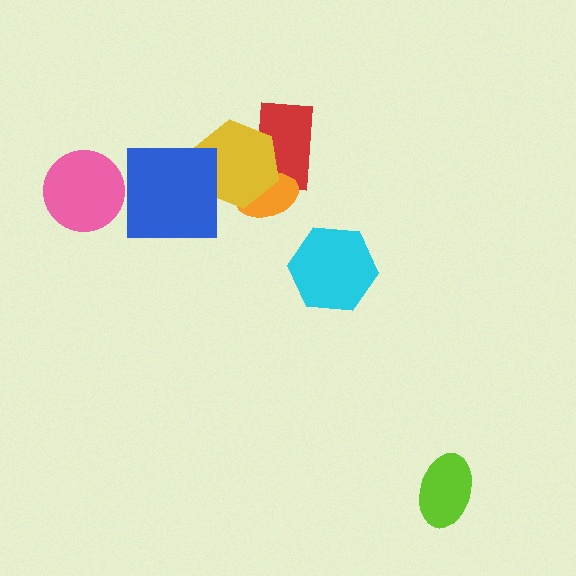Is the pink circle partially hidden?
No, no other shape covers it.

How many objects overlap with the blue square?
1 object overlaps with the blue square.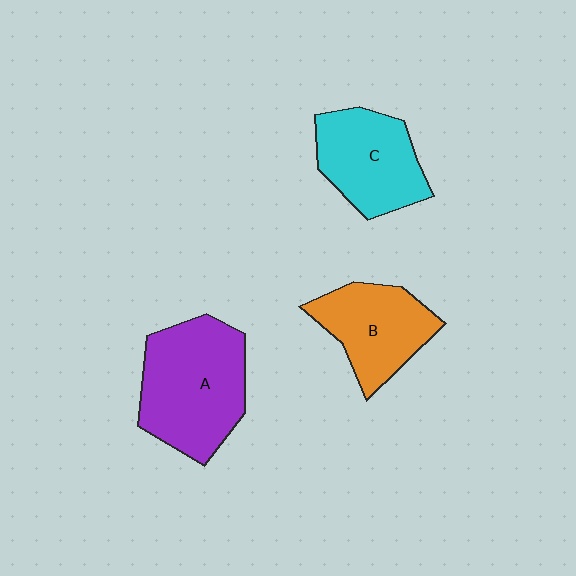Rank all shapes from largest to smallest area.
From largest to smallest: A (purple), C (cyan), B (orange).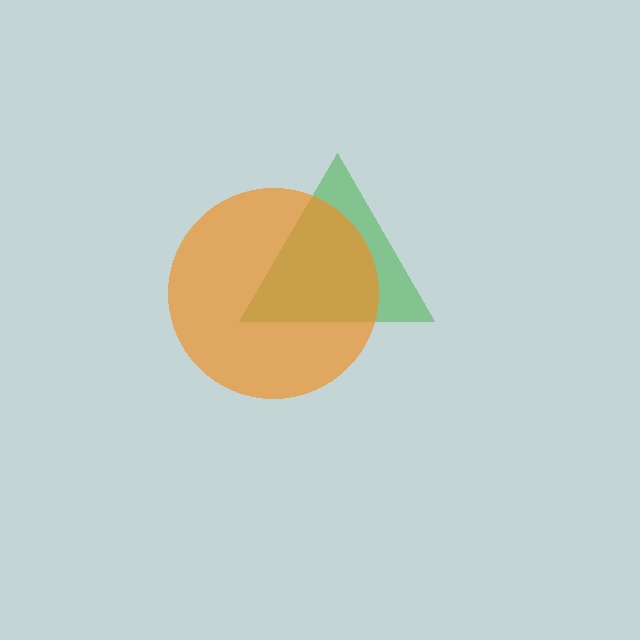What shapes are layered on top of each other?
The layered shapes are: a green triangle, an orange circle.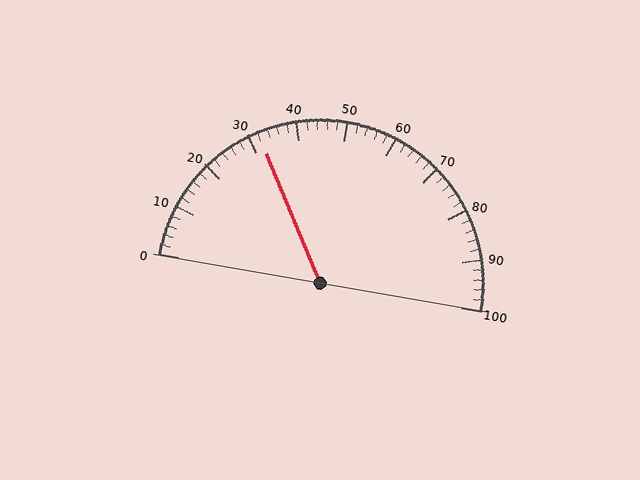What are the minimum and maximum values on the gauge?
The gauge ranges from 0 to 100.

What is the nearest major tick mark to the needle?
The nearest major tick mark is 30.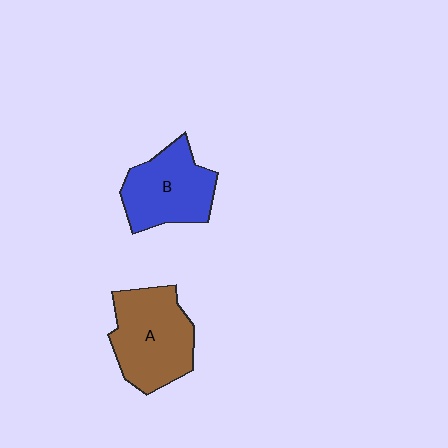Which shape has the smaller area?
Shape B (blue).